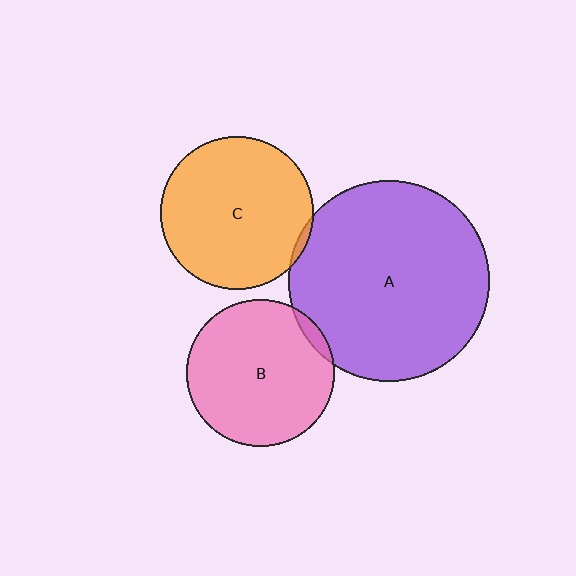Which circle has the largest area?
Circle A (purple).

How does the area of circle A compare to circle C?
Approximately 1.7 times.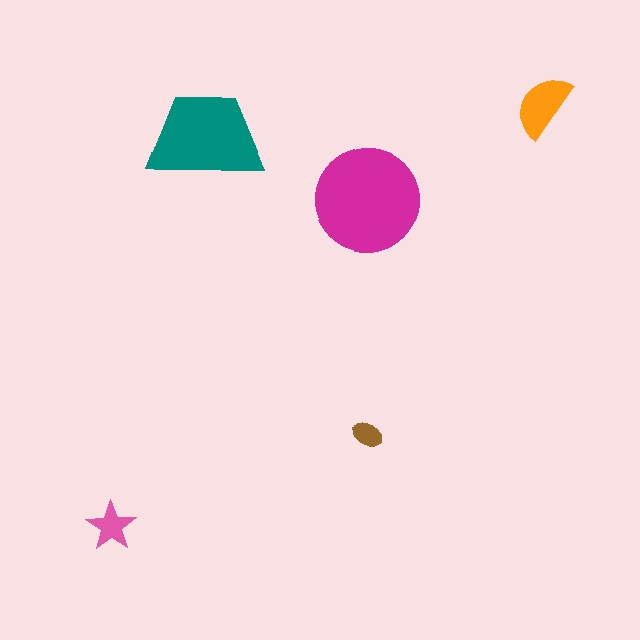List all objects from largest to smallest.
The magenta circle, the teal trapezoid, the orange semicircle, the pink star, the brown ellipse.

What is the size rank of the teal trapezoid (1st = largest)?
2nd.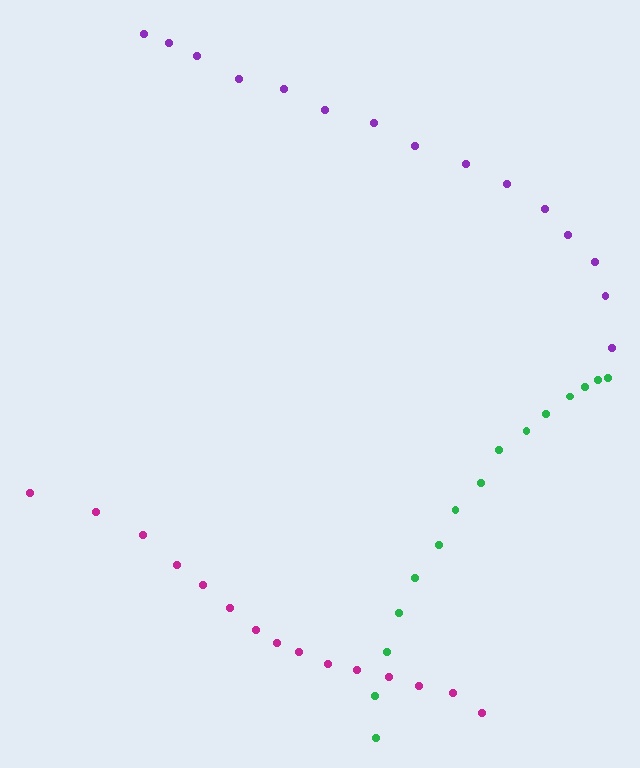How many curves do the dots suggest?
There are 3 distinct paths.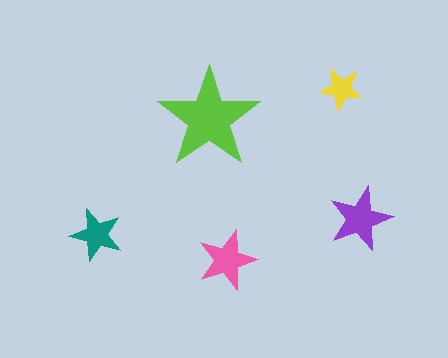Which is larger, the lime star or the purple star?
The lime one.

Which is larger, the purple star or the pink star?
The purple one.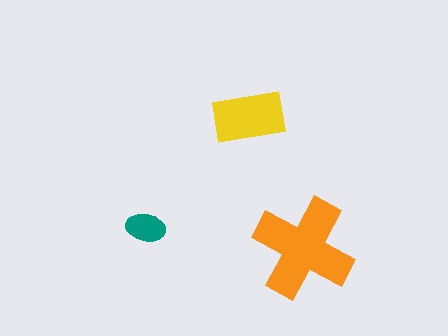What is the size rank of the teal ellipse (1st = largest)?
3rd.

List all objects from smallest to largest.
The teal ellipse, the yellow rectangle, the orange cross.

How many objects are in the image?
There are 3 objects in the image.